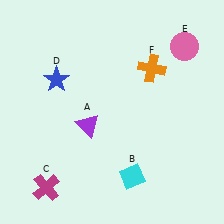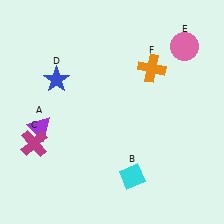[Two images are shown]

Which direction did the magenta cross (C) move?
The magenta cross (C) moved up.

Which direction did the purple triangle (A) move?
The purple triangle (A) moved left.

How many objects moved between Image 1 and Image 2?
2 objects moved between the two images.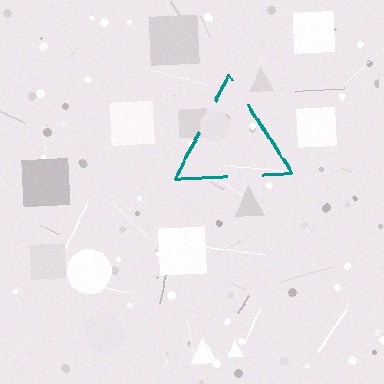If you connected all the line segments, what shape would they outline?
They would outline a triangle.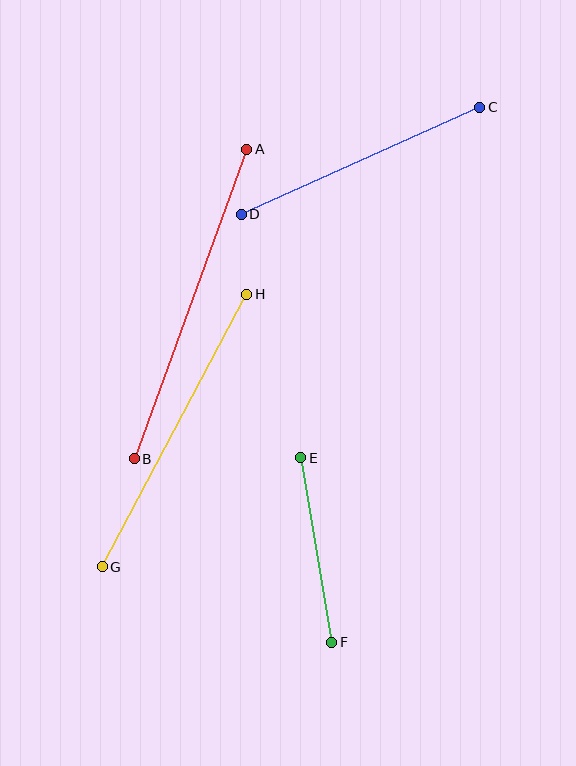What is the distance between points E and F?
The distance is approximately 187 pixels.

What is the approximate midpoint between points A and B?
The midpoint is at approximately (190, 304) pixels.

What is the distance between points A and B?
The distance is approximately 329 pixels.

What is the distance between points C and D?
The distance is approximately 261 pixels.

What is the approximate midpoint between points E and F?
The midpoint is at approximately (316, 550) pixels.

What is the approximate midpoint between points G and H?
The midpoint is at approximately (175, 430) pixels.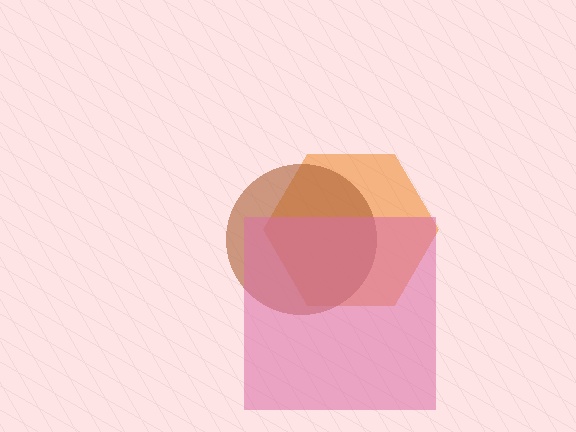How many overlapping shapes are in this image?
There are 3 overlapping shapes in the image.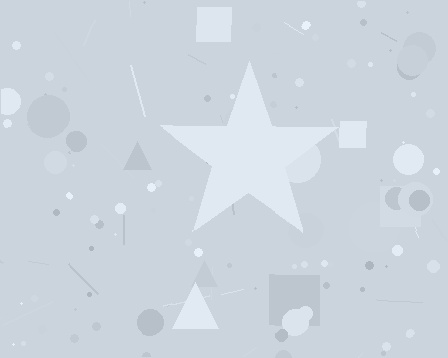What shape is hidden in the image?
A star is hidden in the image.